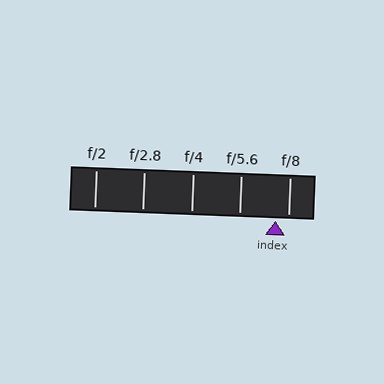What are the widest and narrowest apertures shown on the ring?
The widest aperture shown is f/2 and the narrowest is f/8.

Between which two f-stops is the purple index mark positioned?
The index mark is between f/5.6 and f/8.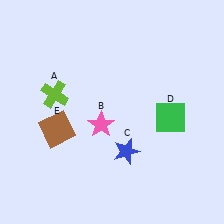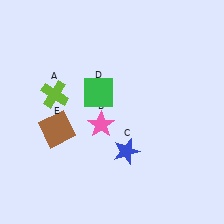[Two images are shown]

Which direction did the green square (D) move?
The green square (D) moved left.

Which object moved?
The green square (D) moved left.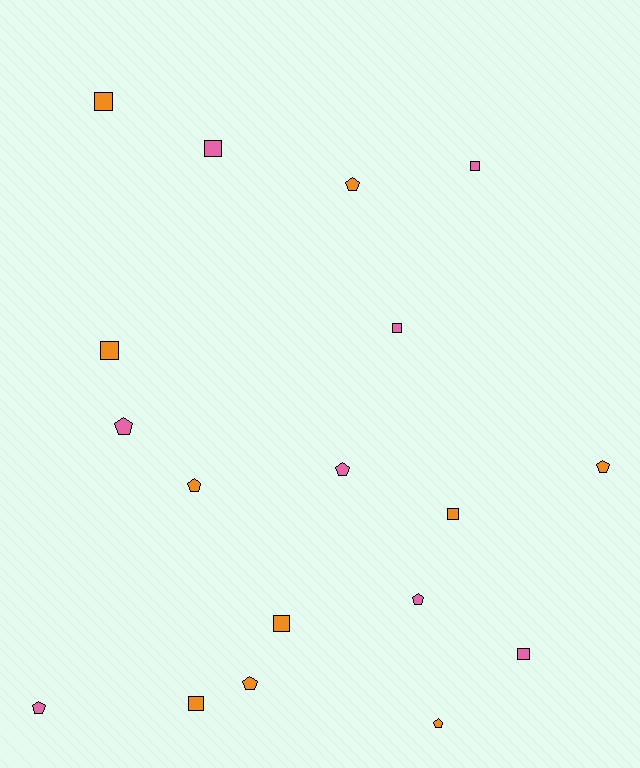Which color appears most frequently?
Orange, with 10 objects.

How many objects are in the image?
There are 18 objects.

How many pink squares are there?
There are 4 pink squares.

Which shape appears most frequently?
Pentagon, with 9 objects.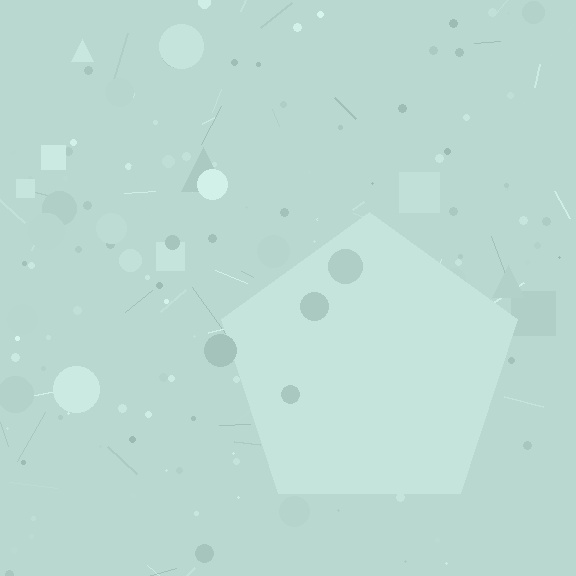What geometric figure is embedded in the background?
A pentagon is embedded in the background.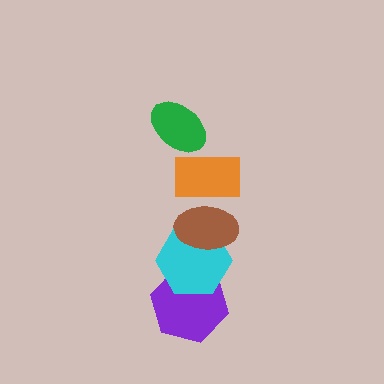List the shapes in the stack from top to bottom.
From top to bottom: the green ellipse, the orange rectangle, the brown ellipse, the cyan hexagon, the purple hexagon.